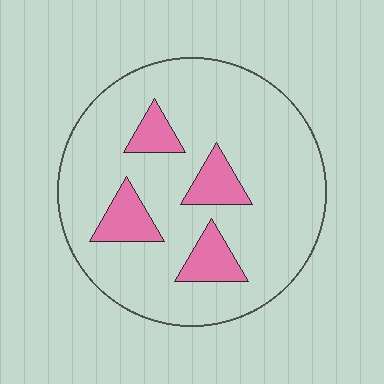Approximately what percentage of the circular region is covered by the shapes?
Approximately 15%.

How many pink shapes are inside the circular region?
4.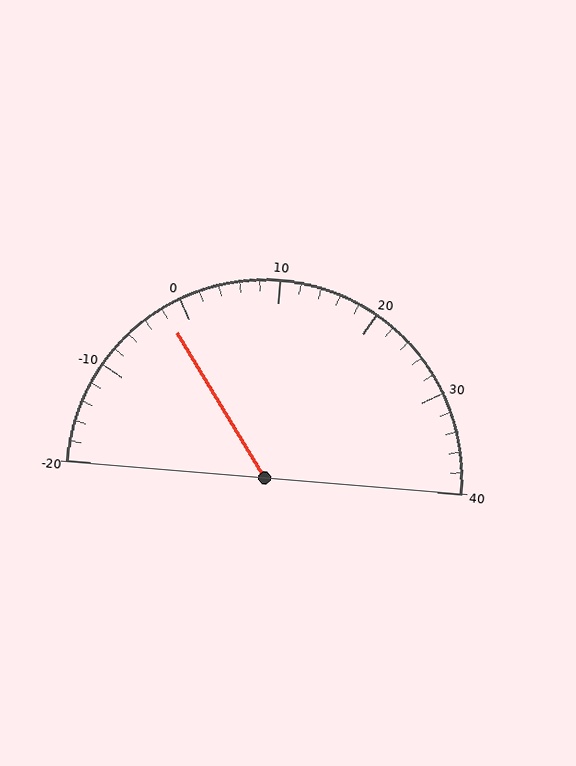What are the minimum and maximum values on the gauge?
The gauge ranges from -20 to 40.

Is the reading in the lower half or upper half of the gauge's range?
The reading is in the lower half of the range (-20 to 40).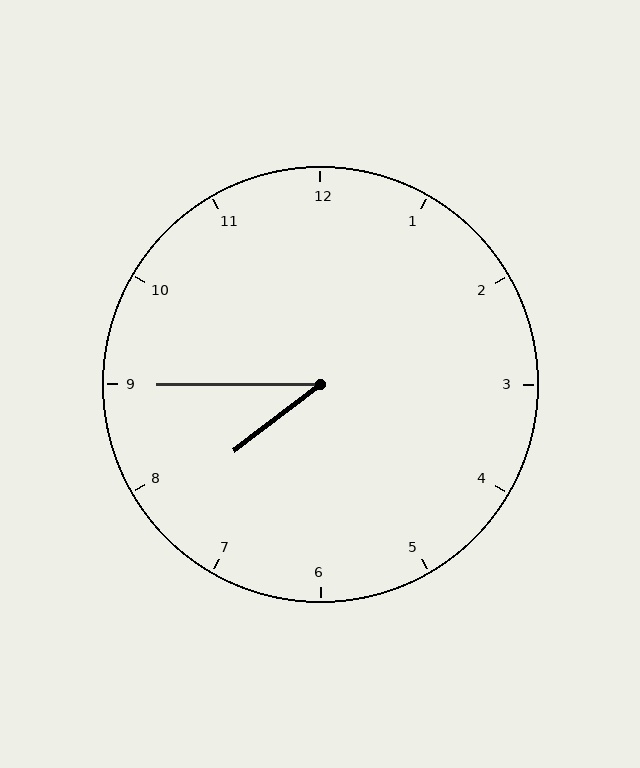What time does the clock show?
7:45.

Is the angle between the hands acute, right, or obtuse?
It is acute.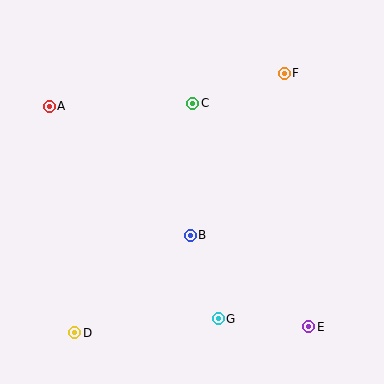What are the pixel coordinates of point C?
Point C is at (193, 103).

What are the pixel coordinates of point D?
Point D is at (75, 333).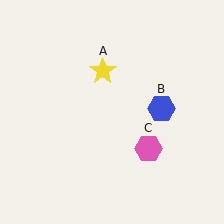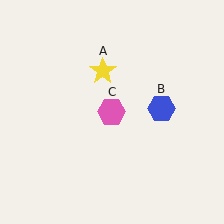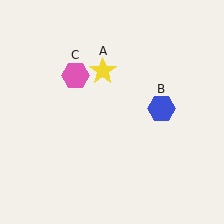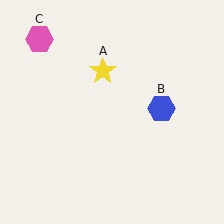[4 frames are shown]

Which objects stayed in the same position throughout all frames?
Yellow star (object A) and blue hexagon (object B) remained stationary.